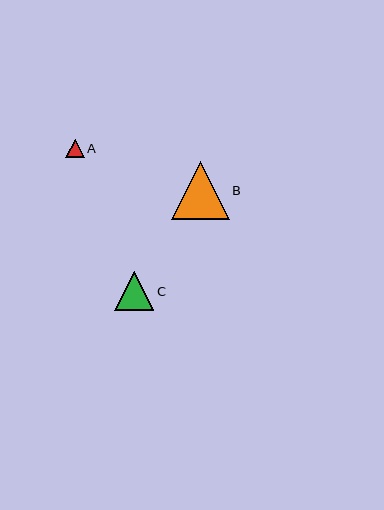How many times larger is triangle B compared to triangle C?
Triangle B is approximately 1.5 times the size of triangle C.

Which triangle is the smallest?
Triangle A is the smallest with a size of approximately 19 pixels.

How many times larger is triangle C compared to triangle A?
Triangle C is approximately 2.1 times the size of triangle A.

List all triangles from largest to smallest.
From largest to smallest: B, C, A.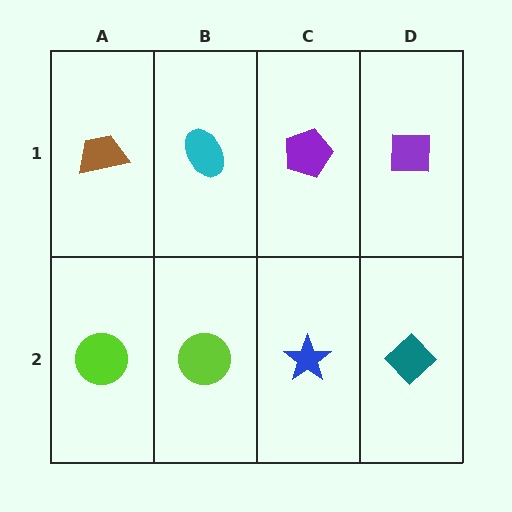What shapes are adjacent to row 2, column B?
A cyan ellipse (row 1, column B), a lime circle (row 2, column A), a blue star (row 2, column C).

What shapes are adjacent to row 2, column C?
A purple pentagon (row 1, column C), a lime circle (row 2, column B), a teal diamond (row 2, column D).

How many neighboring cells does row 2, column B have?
3.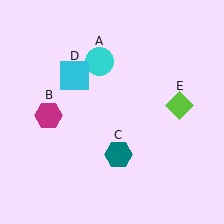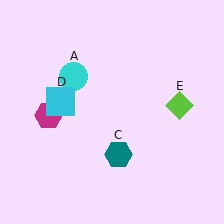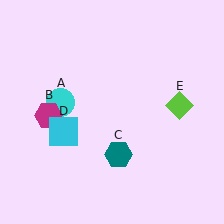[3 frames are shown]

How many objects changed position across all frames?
2 objects changed position: cyan circle (object A), cyan square (object D).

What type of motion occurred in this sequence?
The cyan circle (object A), cyan square (object D) rotated counterclockwise around the center of the scene.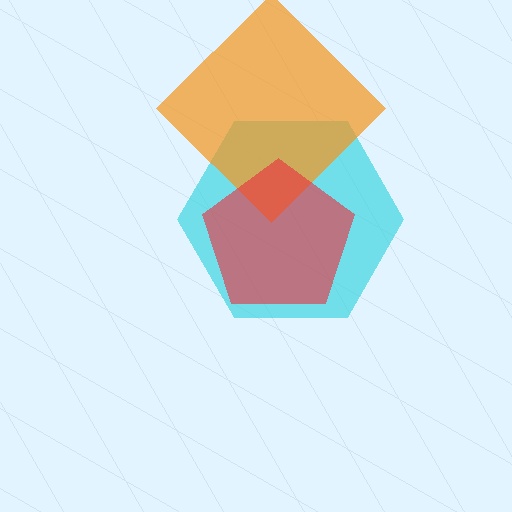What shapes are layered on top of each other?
The layered shapes are: a cyan hexagon, an orange diamond, a red pentagon.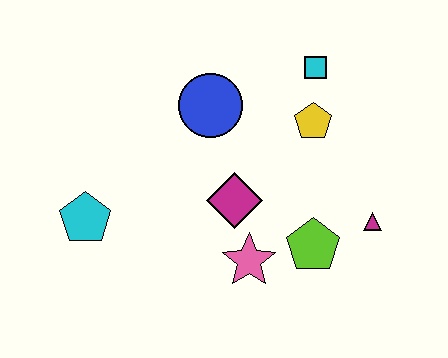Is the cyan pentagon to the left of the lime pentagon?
Yes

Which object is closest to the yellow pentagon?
The cyan square is closest to the yellow pentagon.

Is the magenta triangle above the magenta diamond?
No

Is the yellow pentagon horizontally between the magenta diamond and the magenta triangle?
Yes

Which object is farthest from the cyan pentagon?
The magenta triangle is farthest from the cyan pentagon.